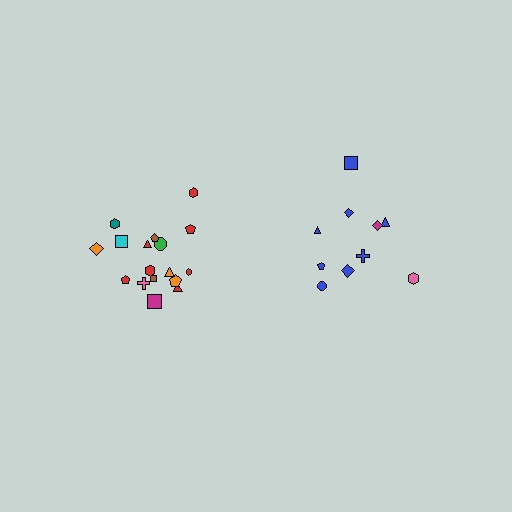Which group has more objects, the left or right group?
The left group.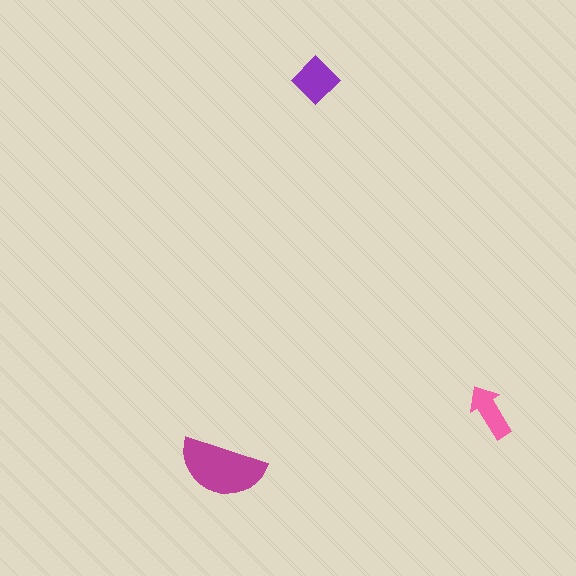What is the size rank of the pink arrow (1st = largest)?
3rd.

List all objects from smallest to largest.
The pink arrow, the purple diamond, the magenta semicircle.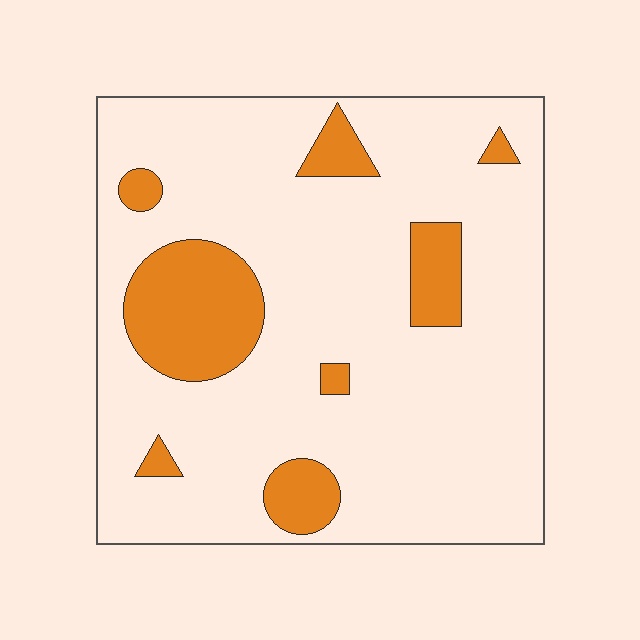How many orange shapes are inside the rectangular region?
8.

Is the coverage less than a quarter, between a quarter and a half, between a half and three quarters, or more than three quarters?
Less than a quarter.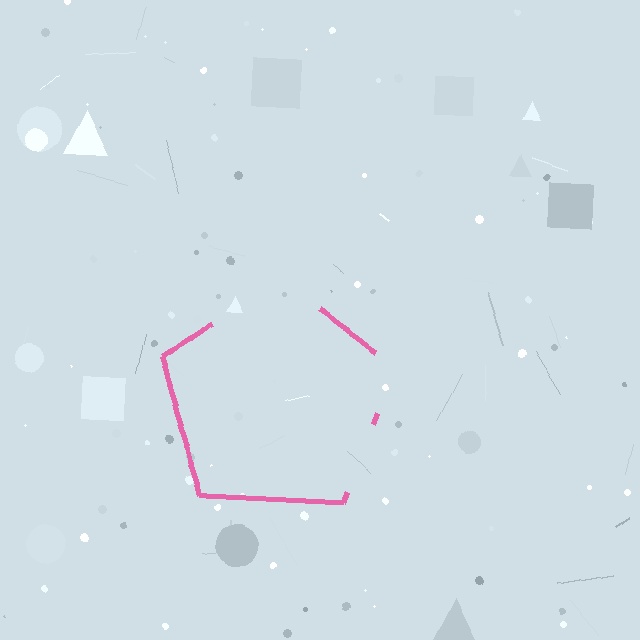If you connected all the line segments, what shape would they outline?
They would outline a pentagon.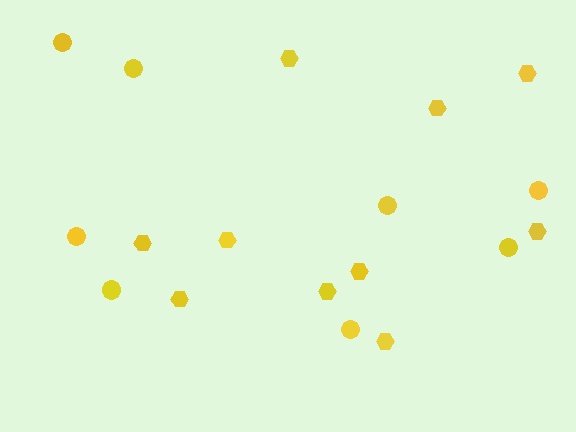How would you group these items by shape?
There are 2 groups: one group of circles (8) and one group of hexagons (10).